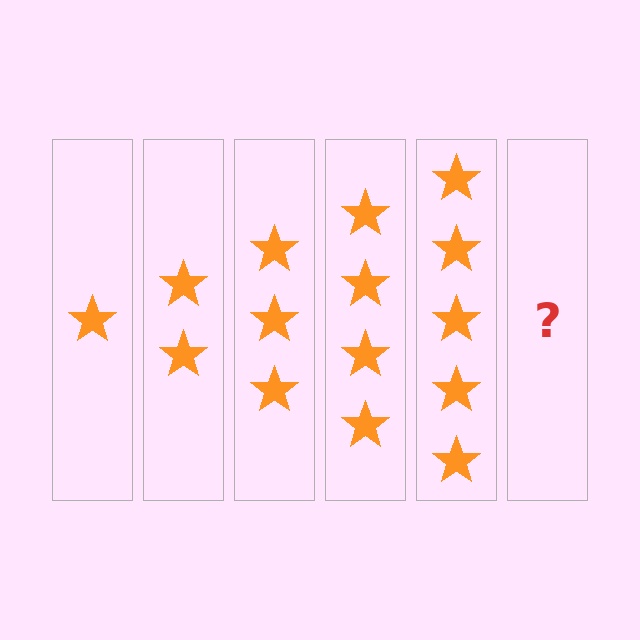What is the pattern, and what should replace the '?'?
The pattern is that each step adds one more star. The '?' should be 6 stars.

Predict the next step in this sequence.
The next step is 6 stars.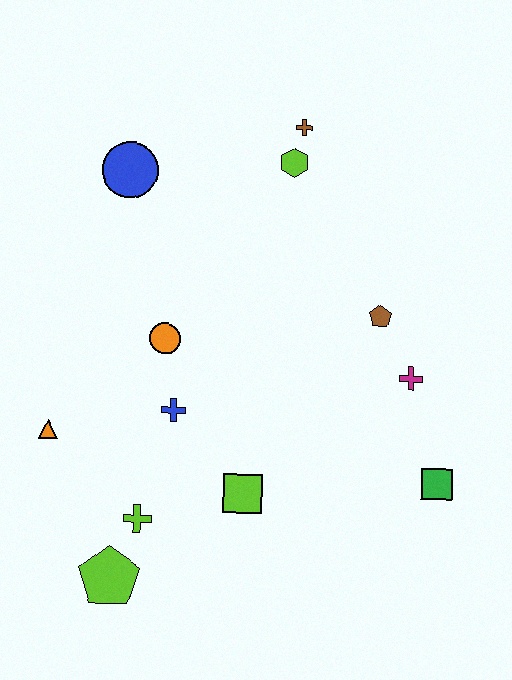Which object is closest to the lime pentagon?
The lime cross is closest to the lime pentagon.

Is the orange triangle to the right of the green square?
No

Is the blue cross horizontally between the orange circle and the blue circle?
No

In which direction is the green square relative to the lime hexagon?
The green square is below the lime hexagon.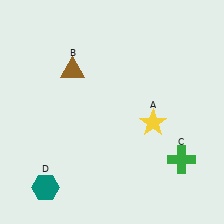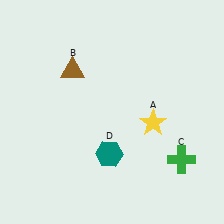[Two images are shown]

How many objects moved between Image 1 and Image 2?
1 object moved between the two images.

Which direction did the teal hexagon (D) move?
The teal hexagon (D) moved right.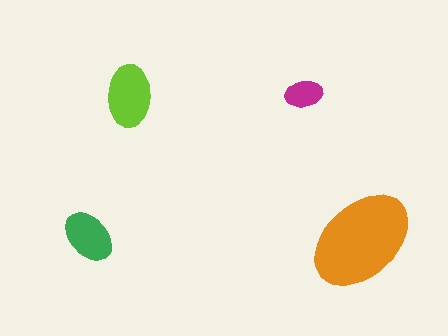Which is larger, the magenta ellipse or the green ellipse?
The green one.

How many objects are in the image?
There are 4 objects in the image.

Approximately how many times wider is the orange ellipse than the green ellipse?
About 2 times wider.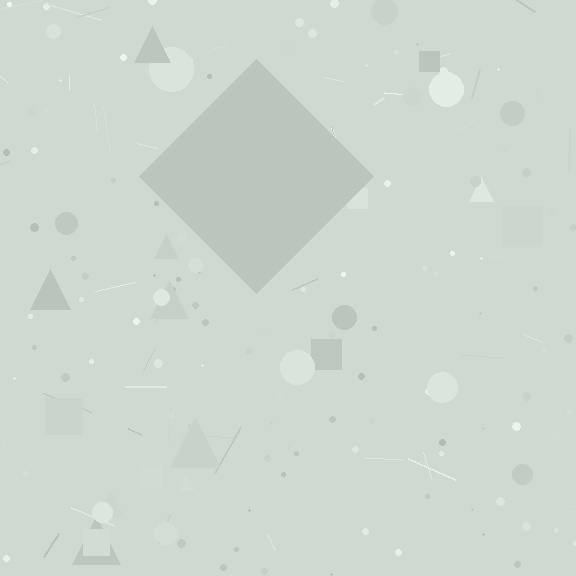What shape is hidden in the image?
A diamond is hidden in the image.